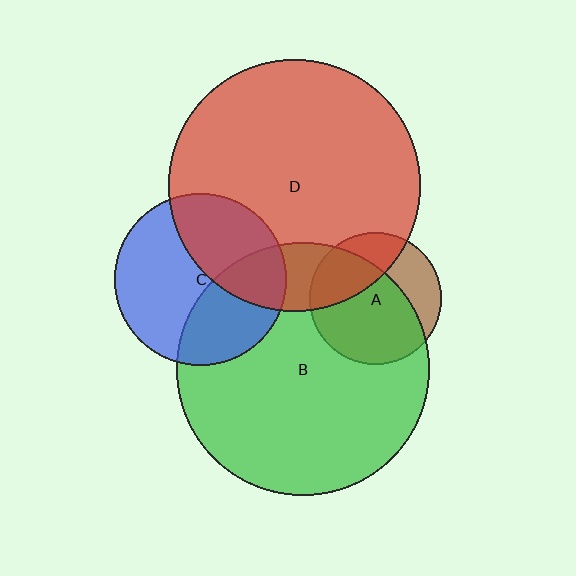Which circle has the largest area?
Circle B (green).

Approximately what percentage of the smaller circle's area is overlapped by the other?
Approximately 40%.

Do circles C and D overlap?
Yes.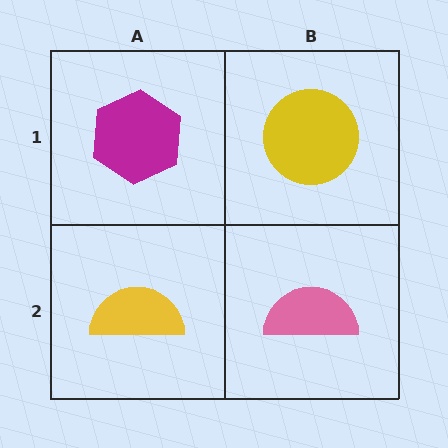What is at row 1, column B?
A yellow circle.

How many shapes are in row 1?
2 shapes.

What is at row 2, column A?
A yellow semicircle.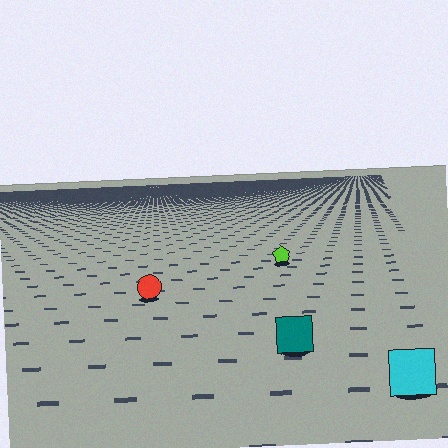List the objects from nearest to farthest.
From nearest to farthest: the cyan square, the teal square, the red circle, the lime pentagon.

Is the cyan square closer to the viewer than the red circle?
Yes. The cyan square is closer — you can tell from the texture gradient: the ground texture is coarser near it.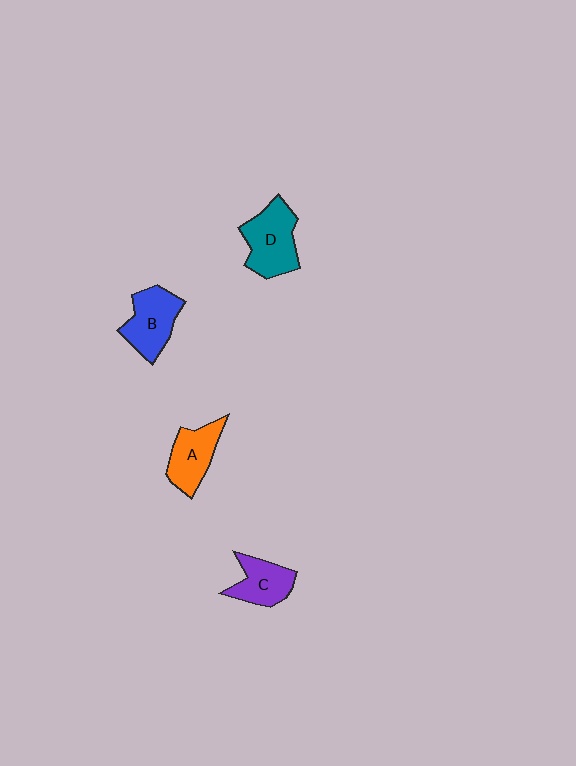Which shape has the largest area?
Shape D (teal).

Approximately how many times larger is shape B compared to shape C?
Approximately 1.2 times.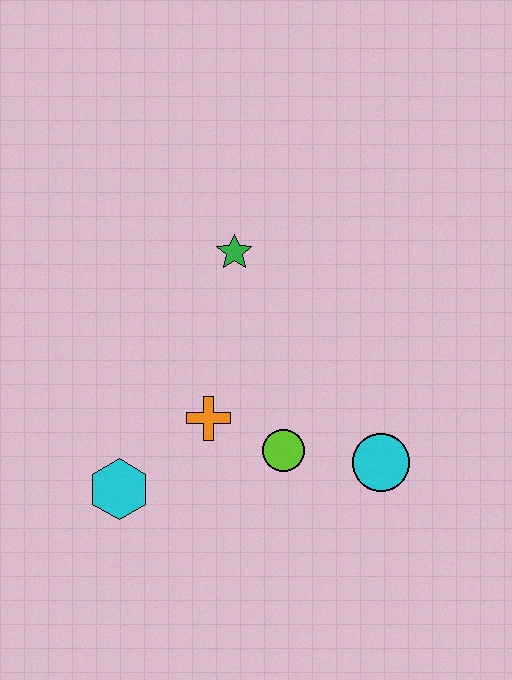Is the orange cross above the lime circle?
Yes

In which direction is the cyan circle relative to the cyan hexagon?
The cyan circle is to the right of the cyan hexagon.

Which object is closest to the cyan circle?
The lime circle is closest to the cyan circle.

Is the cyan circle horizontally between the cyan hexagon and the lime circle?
No